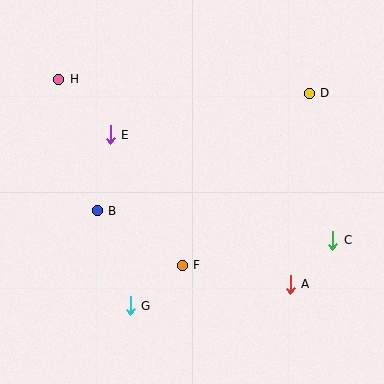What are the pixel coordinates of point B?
Point B is at (97, 211).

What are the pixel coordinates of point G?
Point G is at (130, 306).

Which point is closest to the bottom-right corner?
Point A is closest to the bottom-right corner.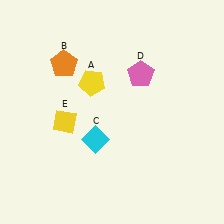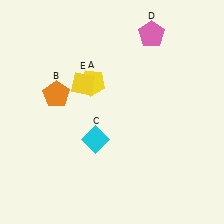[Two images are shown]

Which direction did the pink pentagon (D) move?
The pink pentagon (D) moved up.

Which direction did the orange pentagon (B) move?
The orange pentagon (B) moved down.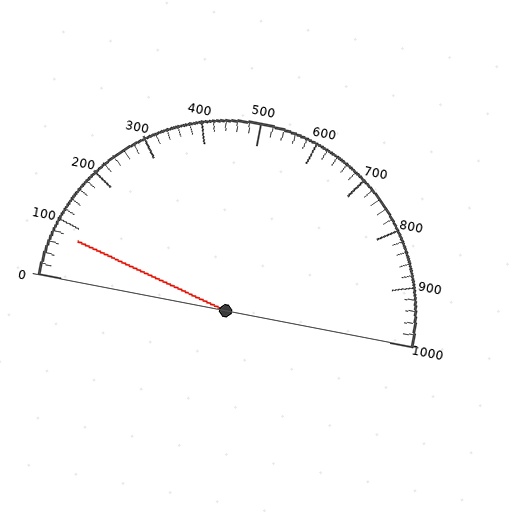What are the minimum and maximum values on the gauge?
The gauge ranges from 0 to 1000.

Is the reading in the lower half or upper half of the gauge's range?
The reading is in the lower half of the range (0 to 1000).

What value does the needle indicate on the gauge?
The needle indicates approximately 80.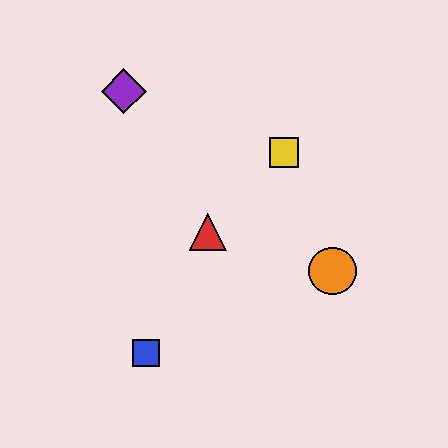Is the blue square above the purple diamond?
No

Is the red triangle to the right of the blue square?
Yes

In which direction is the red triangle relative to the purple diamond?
The red triangle is below the purple diamond.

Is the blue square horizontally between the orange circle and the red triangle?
No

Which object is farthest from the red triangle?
The purple diamond is farthest from the red triangle.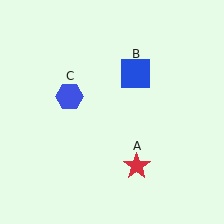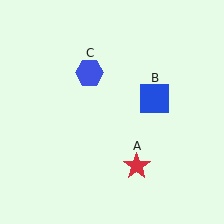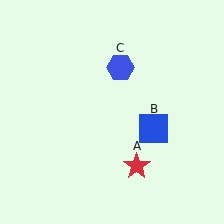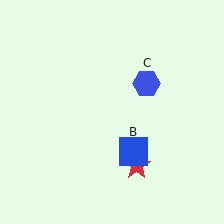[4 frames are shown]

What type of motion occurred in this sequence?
The blue square (object B), blue hexagon (object C) rotated clockwise around the center of the scene.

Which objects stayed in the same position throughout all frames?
Red star (object A) remained stationary.